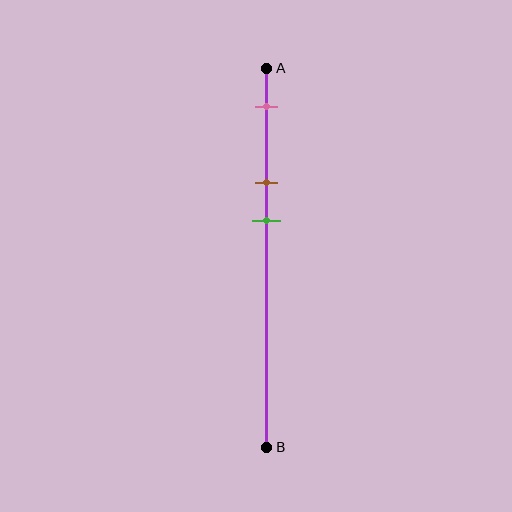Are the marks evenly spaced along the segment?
Yes, the marks are approximately evenly spaced.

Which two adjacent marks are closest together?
The brown and green marks are the closest adjacent pair.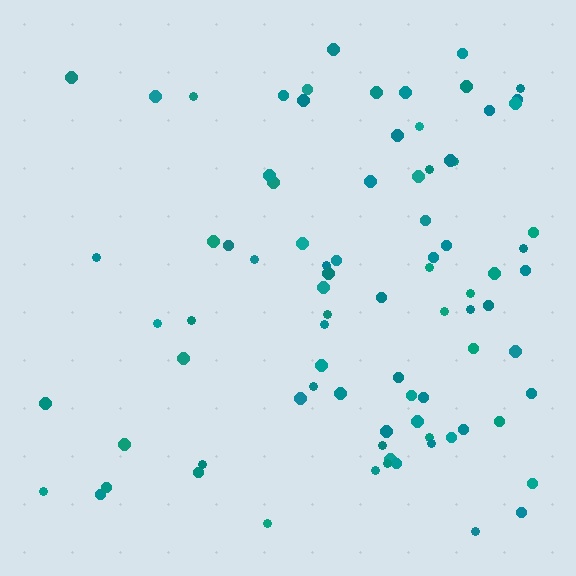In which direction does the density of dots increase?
From left to right, with the right side densest.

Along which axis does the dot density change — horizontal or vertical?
Horizontal.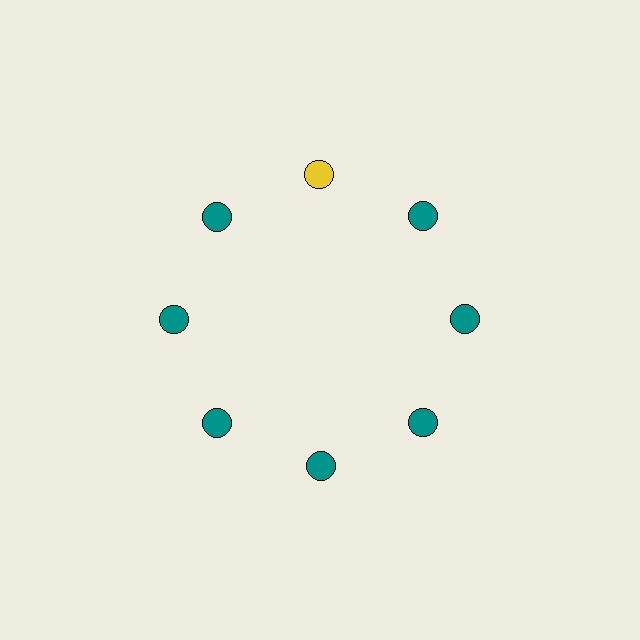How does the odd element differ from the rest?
It has a different color: yellow instead of teal.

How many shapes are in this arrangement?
There are 8 shapes arranged in a ring pattern.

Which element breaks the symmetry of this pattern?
The yellow circle at roughly the 12 o'clock position breaks the symmetry. All other shapes are teal circles.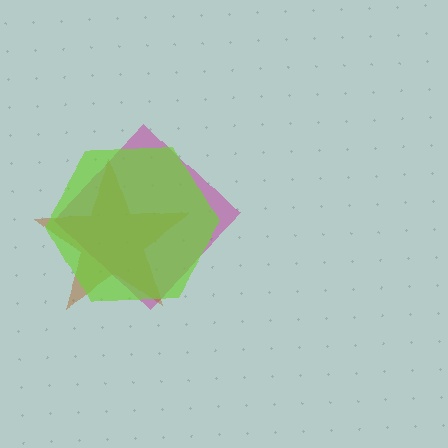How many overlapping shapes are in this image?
There are 3 overlapping shapes in the image.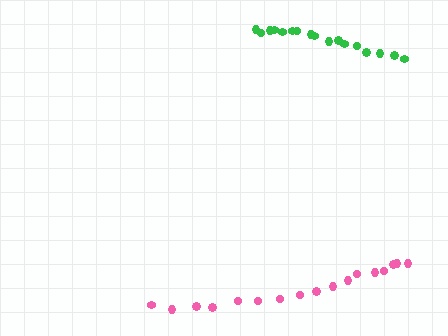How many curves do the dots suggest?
There are 2 distinct paths.